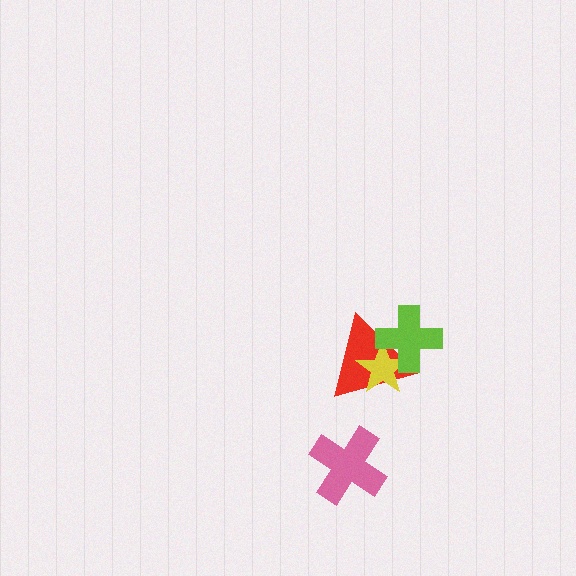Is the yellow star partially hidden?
Yes, it is partially covered by another shape.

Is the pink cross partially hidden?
No, no other shape covers it.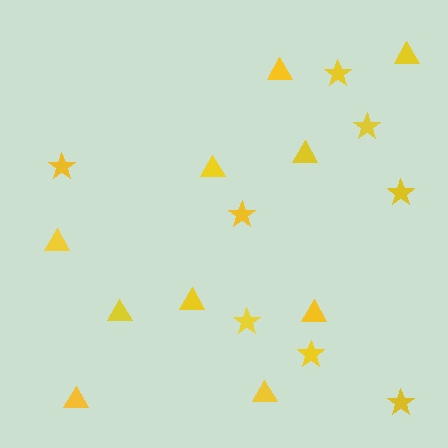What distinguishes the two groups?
There are 2 groups: one group of triangles (10) and one group of stars (8).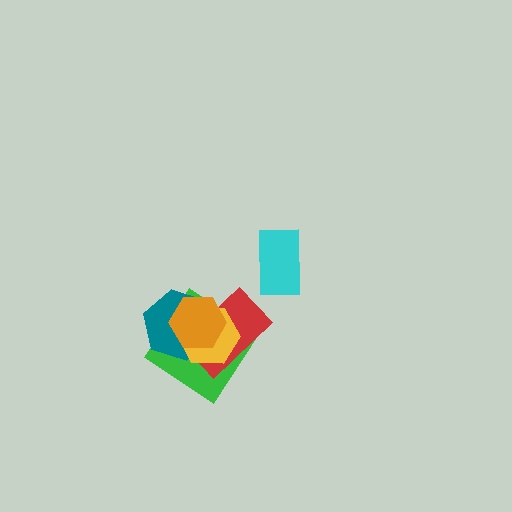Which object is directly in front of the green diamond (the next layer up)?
The teal hexagon is directly in front of the green diamond.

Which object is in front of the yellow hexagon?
The orange hexagon is in front of the yellow hexagon.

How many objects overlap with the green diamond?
4 objects overlap with the green diamond.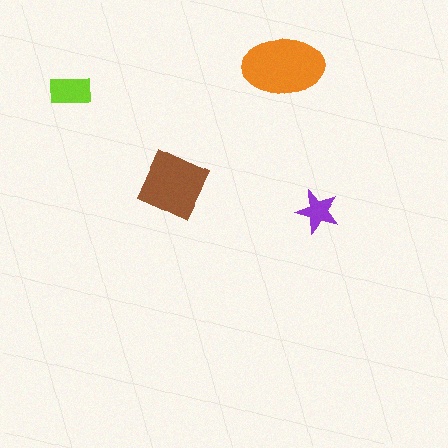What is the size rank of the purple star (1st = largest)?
4th.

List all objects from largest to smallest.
The orange ellipse, the brown diamond, the lime rectangle, the purple star.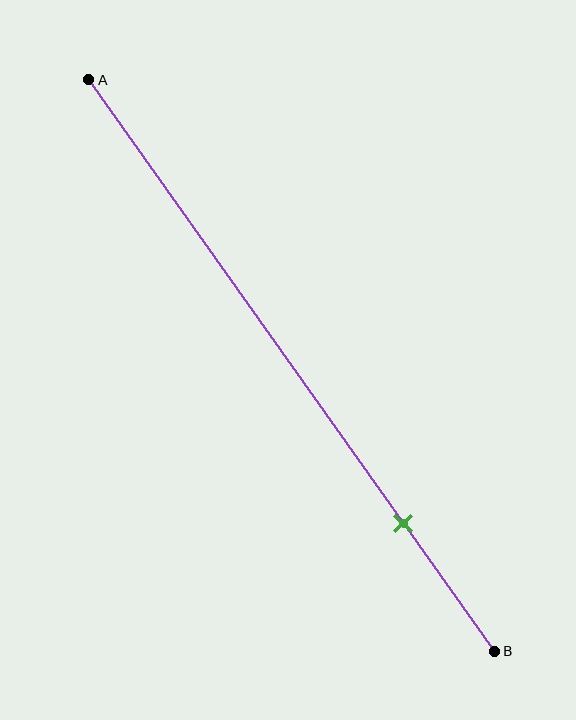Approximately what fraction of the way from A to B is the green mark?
The green mark is approximately 80% of the way from A to B.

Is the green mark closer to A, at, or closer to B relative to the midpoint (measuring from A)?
The green mark is closer to point B than the midpoint of segment AB.